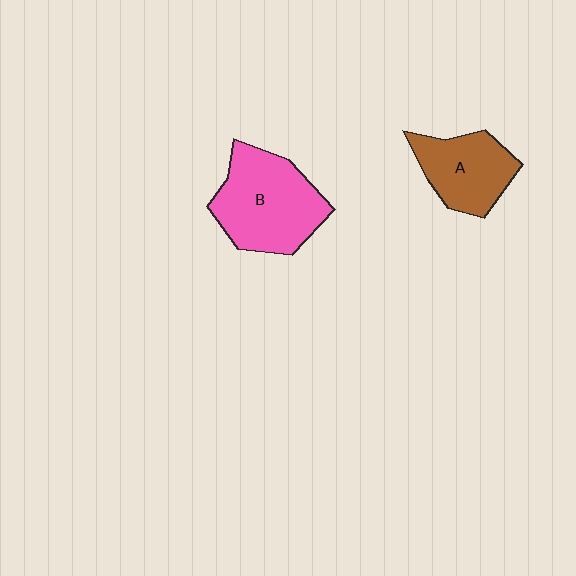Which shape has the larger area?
Shape B (pink).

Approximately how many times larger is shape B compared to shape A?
Approximately 1.4 times.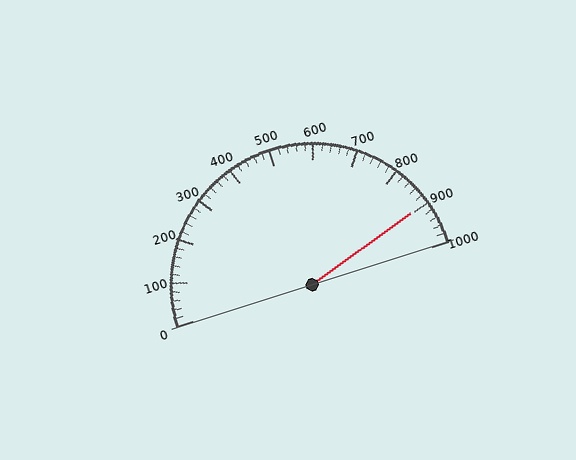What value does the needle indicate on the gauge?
The needle indicates approximately 900.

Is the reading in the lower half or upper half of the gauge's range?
The reading is in the upper half of the range (0 to 1000).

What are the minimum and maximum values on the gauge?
The gauge ranges from 0 to 1000.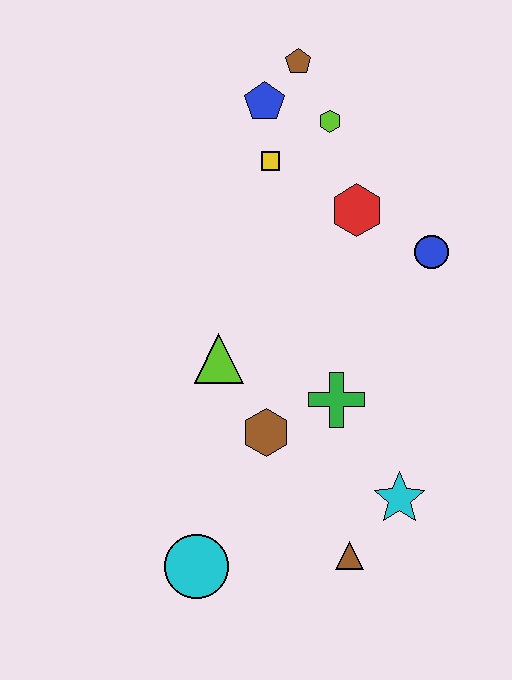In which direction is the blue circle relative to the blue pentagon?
The blue circle is to the right of the blue pentagon.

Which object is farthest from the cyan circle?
The brown pentagon is farthest from the cyan circle.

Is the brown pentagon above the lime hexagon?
Yes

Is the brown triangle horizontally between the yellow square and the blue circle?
Yes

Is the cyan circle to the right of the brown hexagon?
No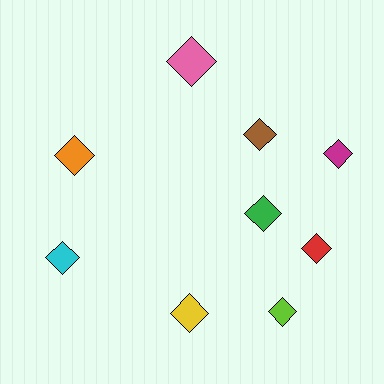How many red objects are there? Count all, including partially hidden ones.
There is 1 red object.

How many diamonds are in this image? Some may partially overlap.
There are 9 diamonds.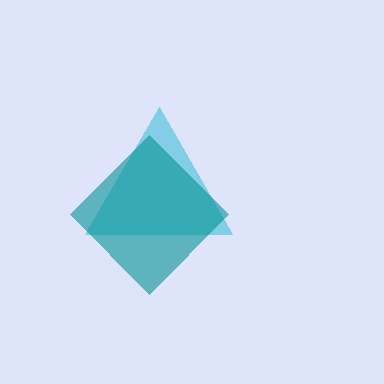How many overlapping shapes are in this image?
There are 2 overlapping shapes in the image.